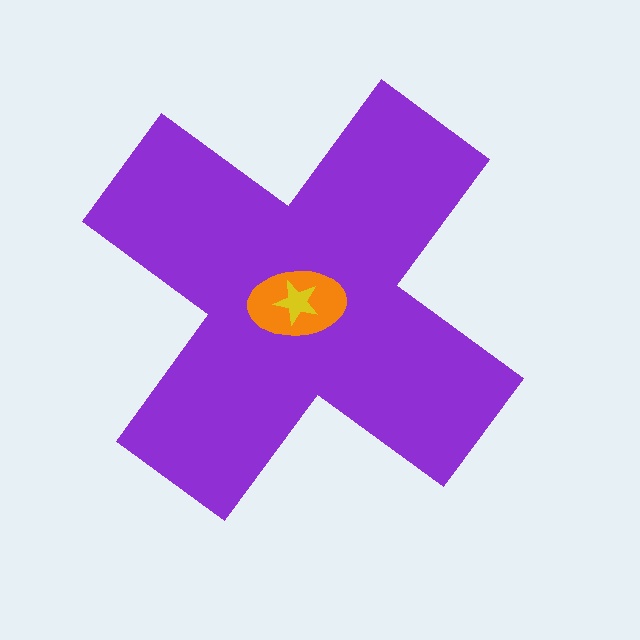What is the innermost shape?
The yellow star.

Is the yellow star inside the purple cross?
Yes.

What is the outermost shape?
The purple cross.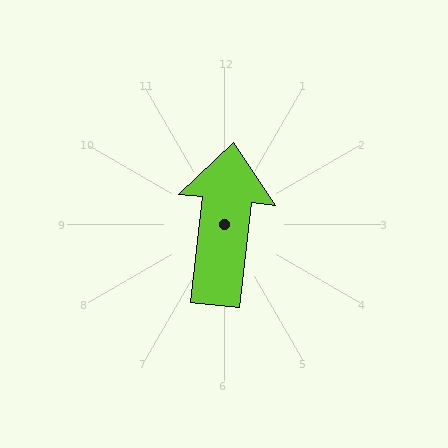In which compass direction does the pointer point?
North.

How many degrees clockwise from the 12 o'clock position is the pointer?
Approximately 6 degrees.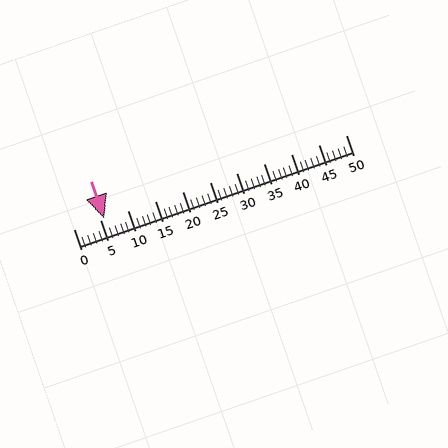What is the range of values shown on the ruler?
The ruler shows values from 0 to 50.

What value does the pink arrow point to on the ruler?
The pink arrow points to approximately 6.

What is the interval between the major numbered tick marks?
The major tick marks are spaced 5 units apart.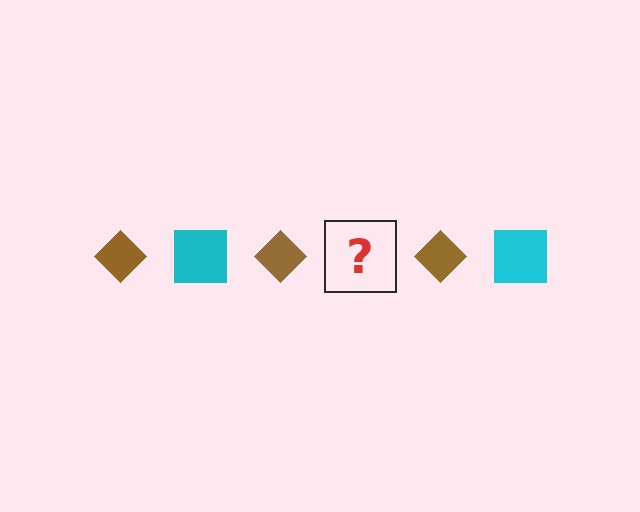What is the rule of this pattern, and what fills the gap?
The rule is that the pattern alternates between brown diamond and cyan square. The gap should be filled with a cyan square.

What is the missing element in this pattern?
The missing element is a cyan square.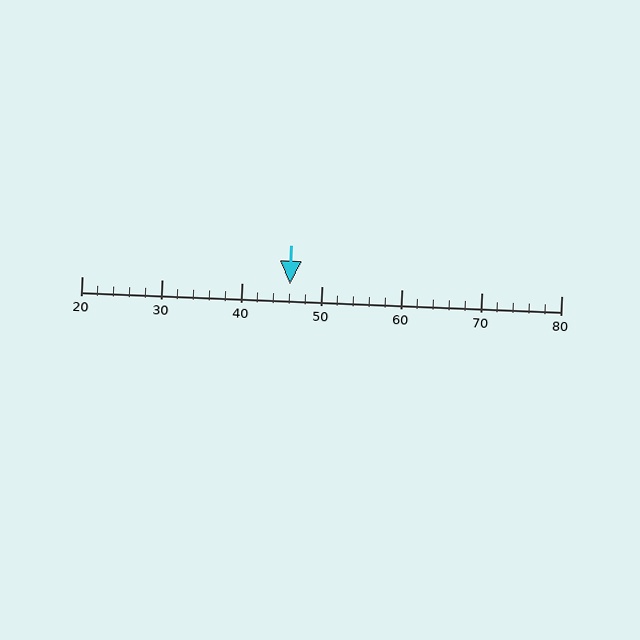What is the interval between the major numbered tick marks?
The major tick marks are spaced 10 units apart.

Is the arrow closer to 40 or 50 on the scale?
The arrow is closer to 50.